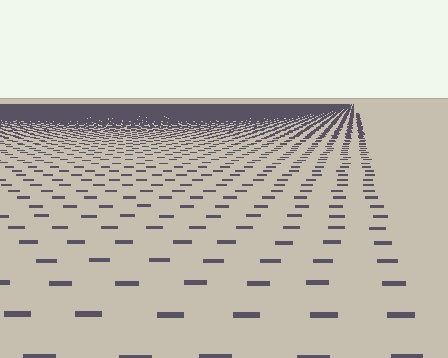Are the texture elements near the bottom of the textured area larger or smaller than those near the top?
Larger. Near the bottom, elements are closer to the viewer and appear at a bigger on-screen size.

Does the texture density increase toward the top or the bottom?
Density increases toward the top.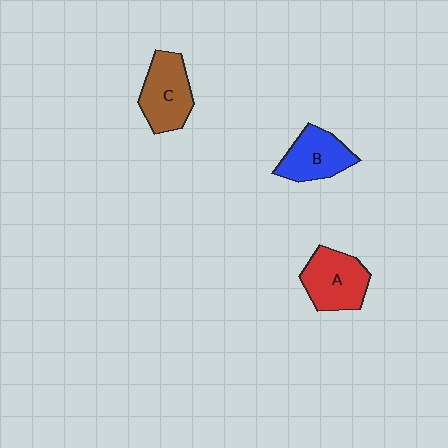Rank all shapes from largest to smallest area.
From largest to smallest: A (red), C (brown), B (blue).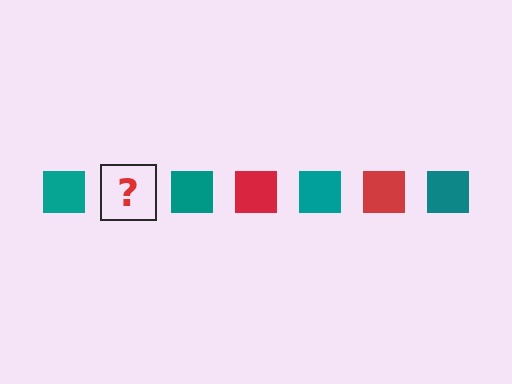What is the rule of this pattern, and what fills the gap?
The rule is that the pattern cycles through teal, red squares. The gap should be filled with a red square.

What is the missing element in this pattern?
The missing element is a red square.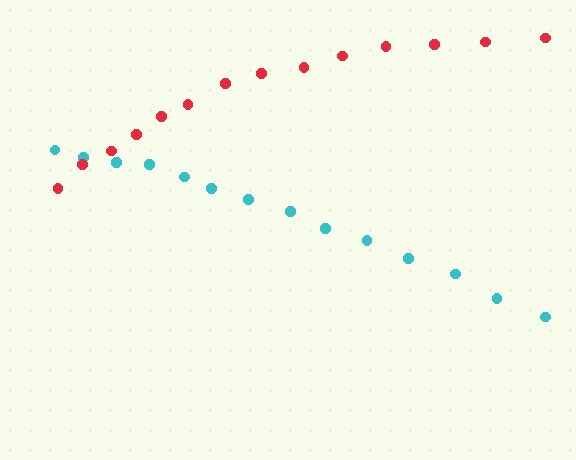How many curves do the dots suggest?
There are 2 distinct paths.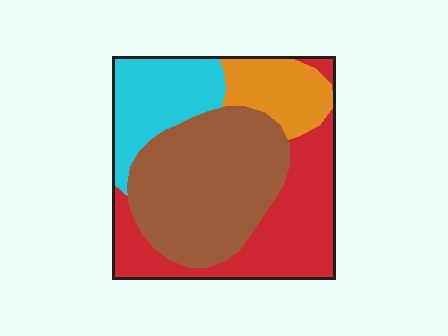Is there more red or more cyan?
Red.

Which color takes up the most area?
Brown, at roughly 40%.